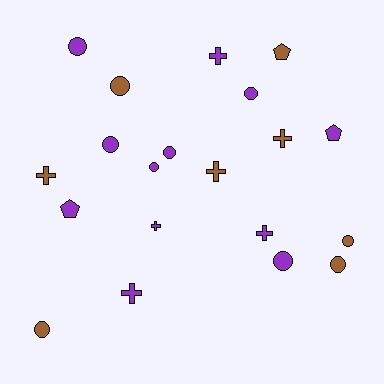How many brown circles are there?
There are 4 brown circles.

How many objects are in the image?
There are 20 objects.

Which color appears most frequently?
Purple, with 12 objects.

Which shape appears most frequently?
Circle, with 10 objects.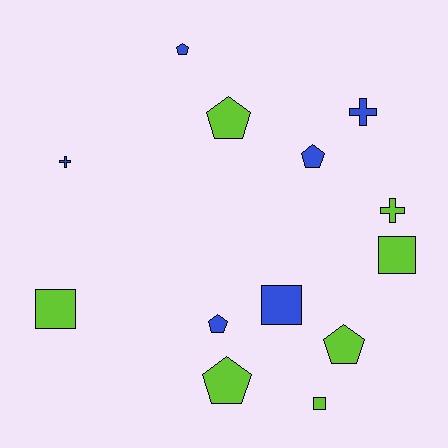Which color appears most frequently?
Lime, with 7 objects.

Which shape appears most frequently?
Pentagon, with 6 objects.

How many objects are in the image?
There are 13 objects.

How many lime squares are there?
There are 3 lime squares.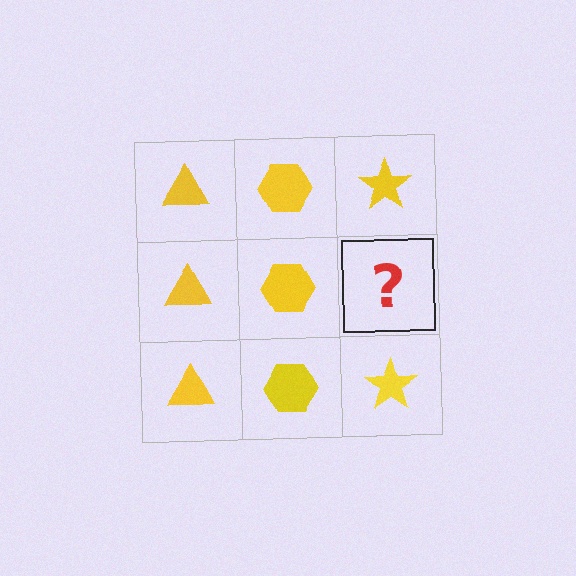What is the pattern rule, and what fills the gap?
The rule is that each column has a consistent shape. The gap should be filled with a yellow star.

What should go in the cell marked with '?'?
The missing cell should contain a yellow star.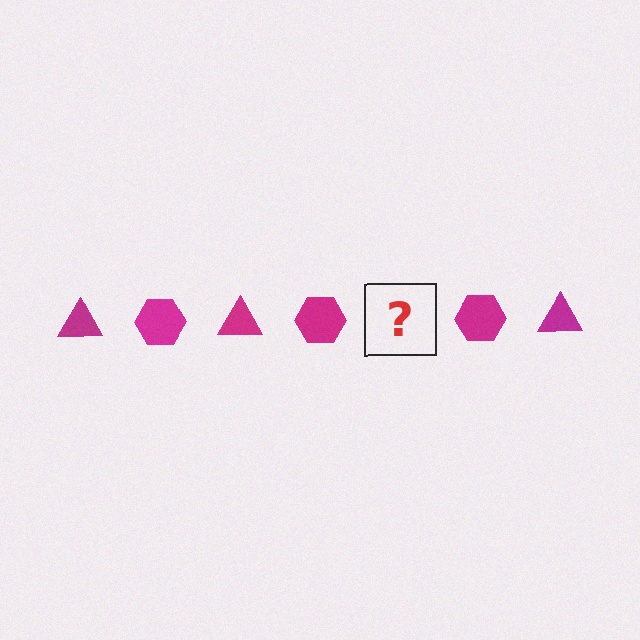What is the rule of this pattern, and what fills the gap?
The rule is that the pattern cycles through triangle, hexagon shapes in magenta. The gap should be filled with a magenta triangle.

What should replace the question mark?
The question mark should be replaced with a magenta triangle.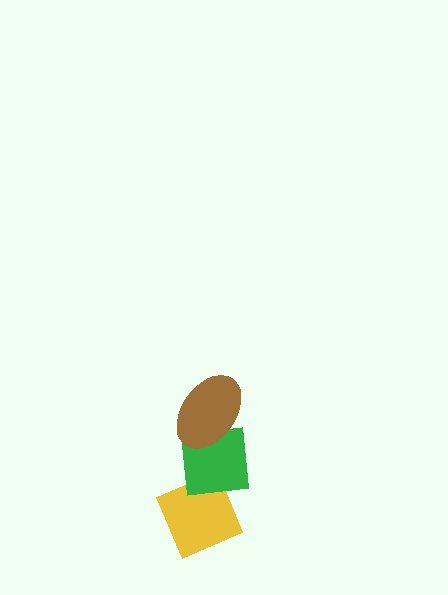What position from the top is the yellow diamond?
The yellow diamond is 3rd from the top.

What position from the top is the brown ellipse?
The brown ellipse is 1st from the top.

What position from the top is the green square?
The green square is 2nd from the top.